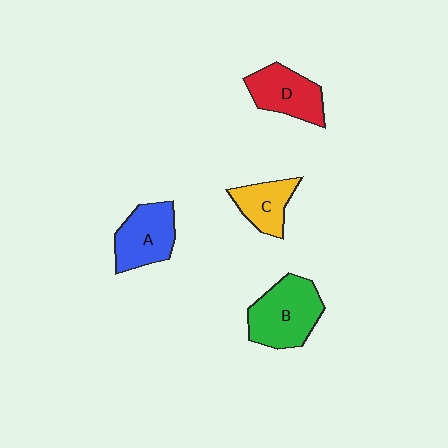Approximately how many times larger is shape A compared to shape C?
Approximately 1.3 times.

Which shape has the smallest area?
Shape C (yellow).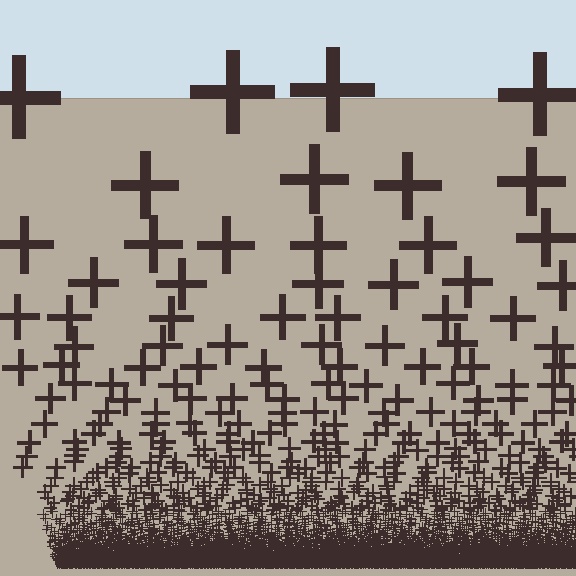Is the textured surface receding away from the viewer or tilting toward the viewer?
The surface appears to tilt toward the viewer. Texture elements get larger and sparser toward the top.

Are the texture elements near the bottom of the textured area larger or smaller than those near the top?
Smaller. The gradient is inverted — elements near the bottom are smaller and denser.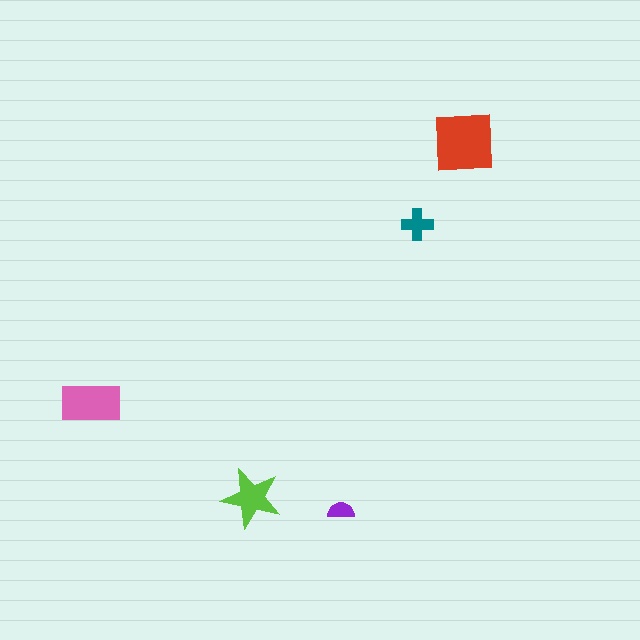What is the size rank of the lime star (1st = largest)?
3rd.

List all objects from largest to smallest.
The red square, the pink rectangle, the lime star, the teal cross, the purple semicircle.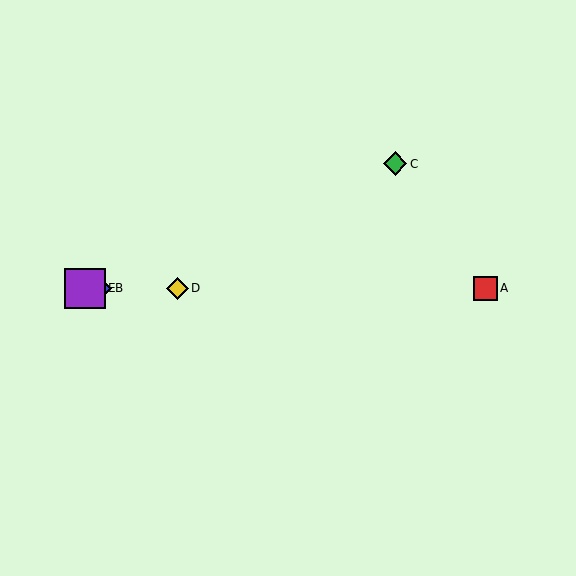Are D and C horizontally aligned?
No, D is at y≈288 and C is at y≈164.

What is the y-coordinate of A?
Object A is at y≈288.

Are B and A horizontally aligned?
Yes, both are at y≈288.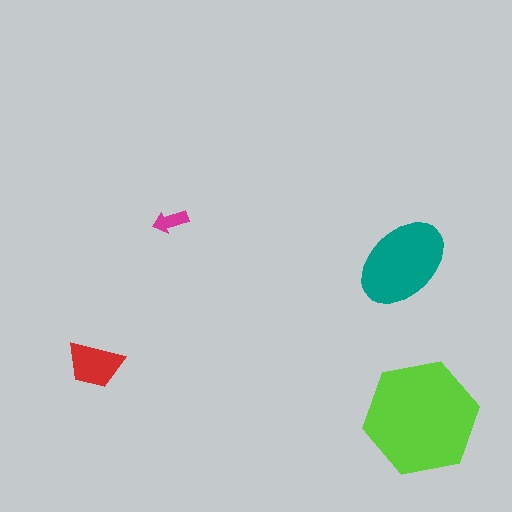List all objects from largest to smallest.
The lime hexagon, the teal ellipse, the red trapezoid, the magenta arrow.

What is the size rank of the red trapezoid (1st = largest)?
3rd.